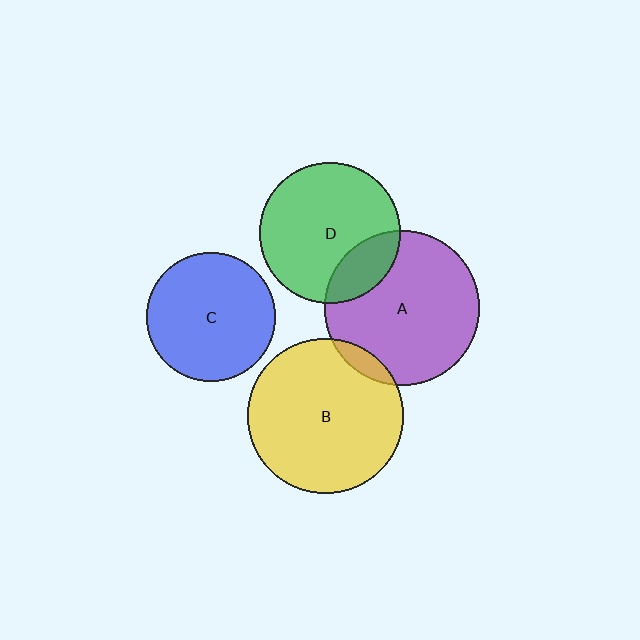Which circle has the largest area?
Circle B (yellow).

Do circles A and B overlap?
Yes.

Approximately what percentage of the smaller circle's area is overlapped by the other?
Approximately 5%.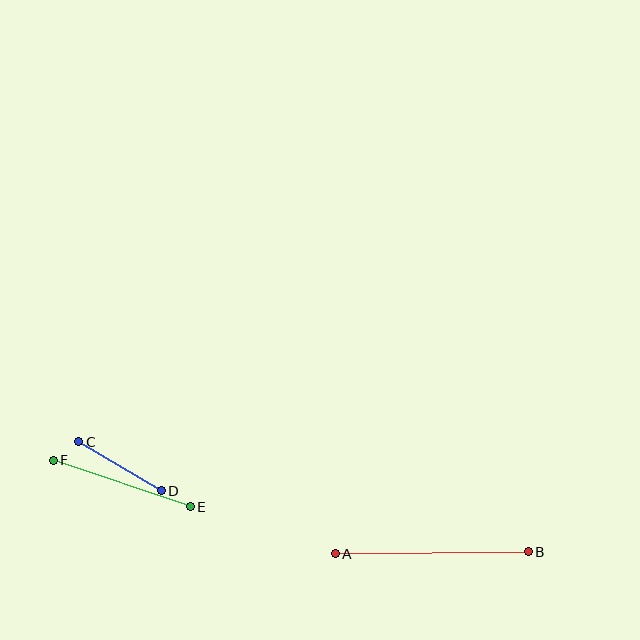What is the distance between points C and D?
The distance is approximately 96 pixels.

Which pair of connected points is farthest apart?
Points A and B are farthest apart.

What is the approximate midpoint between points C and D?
The midpoint is at approximately (120, 466) pixels.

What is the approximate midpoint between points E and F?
The midpoint is at approximately (122, 483) pixels.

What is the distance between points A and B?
The distance is approximately 193 pixels.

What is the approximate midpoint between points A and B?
The midpoint is at approximately (432, 553) pixels.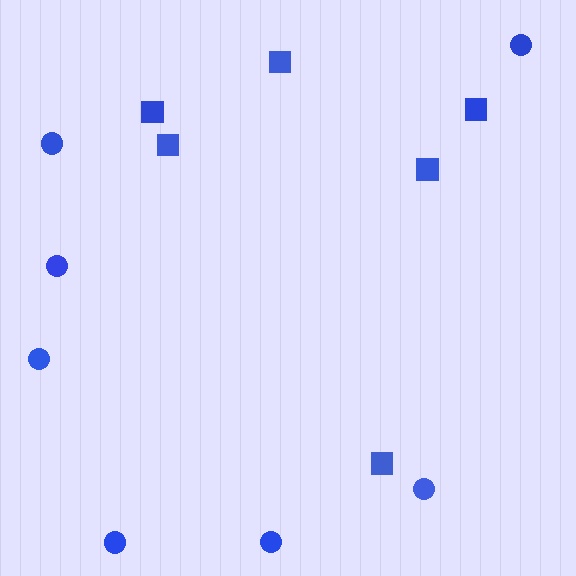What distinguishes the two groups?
There are 2 groups: one group of circles (7) and one group of squares (6).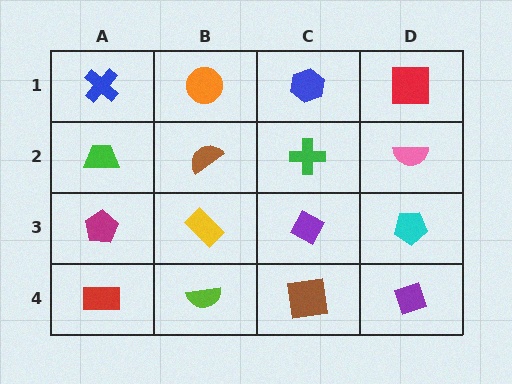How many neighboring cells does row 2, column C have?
4.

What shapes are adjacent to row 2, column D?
A red square (row 1, column D), a cyan pentagon (row 3, column D), a green cross (row 2, column C).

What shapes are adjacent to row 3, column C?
A green cross (row 2, column C), a brown square (row 4, column C), a yellow rectangle (row 3, column B), a cyan pentagon (row 3, column D).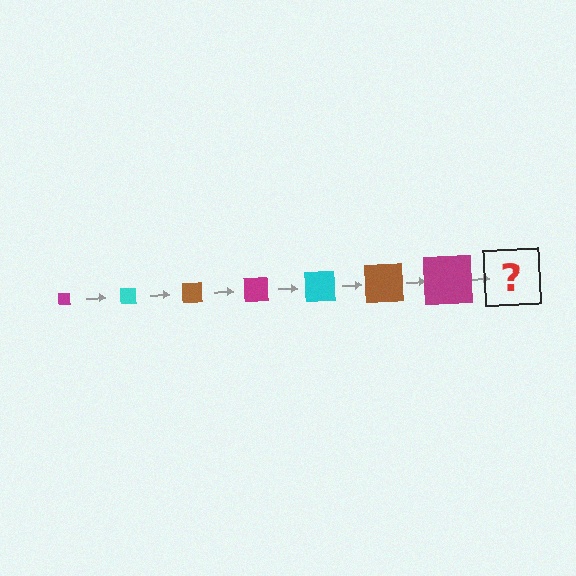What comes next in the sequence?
The next element should be a cyan square, larger than the previous one.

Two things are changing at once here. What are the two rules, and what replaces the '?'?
The two rules are that the square grows larger each step and the color cycles through magenta, cyan, and brown. The '?' should be a cyan square, larger than the previous one.